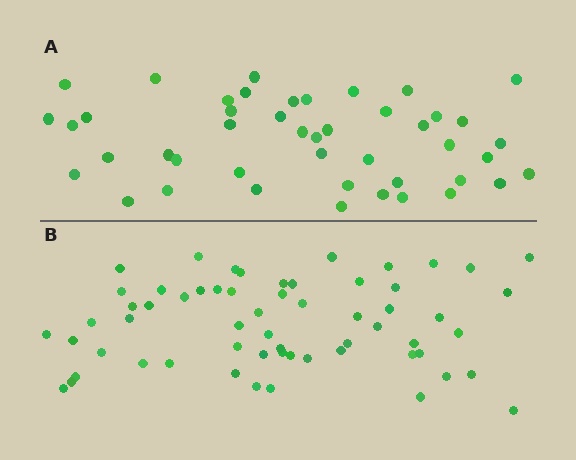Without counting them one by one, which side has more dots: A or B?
Region B (the bottom region) has more dots.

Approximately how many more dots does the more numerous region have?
Region B has approximately 15 more dots than region A.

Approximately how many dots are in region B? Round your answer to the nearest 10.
About 60 dots.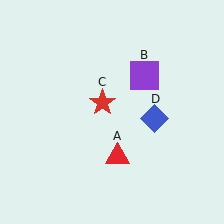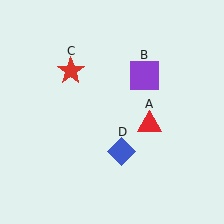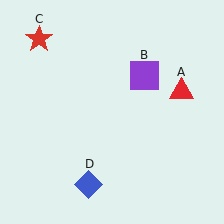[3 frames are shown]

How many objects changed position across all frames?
3 objects changed position: red triangle (object A), red star (object C), blue diamond (object D).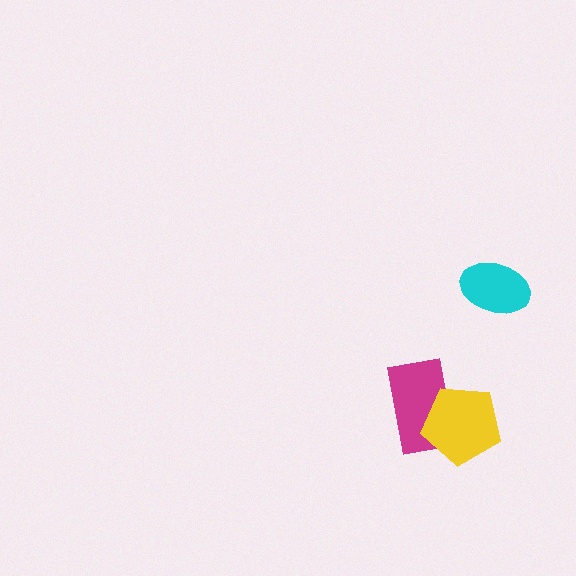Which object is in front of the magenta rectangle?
The yellow pentagon is in front of the magenta rectangle.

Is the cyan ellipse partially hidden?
No, no other shape covers it.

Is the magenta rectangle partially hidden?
Yes, it is partially covered by another shape.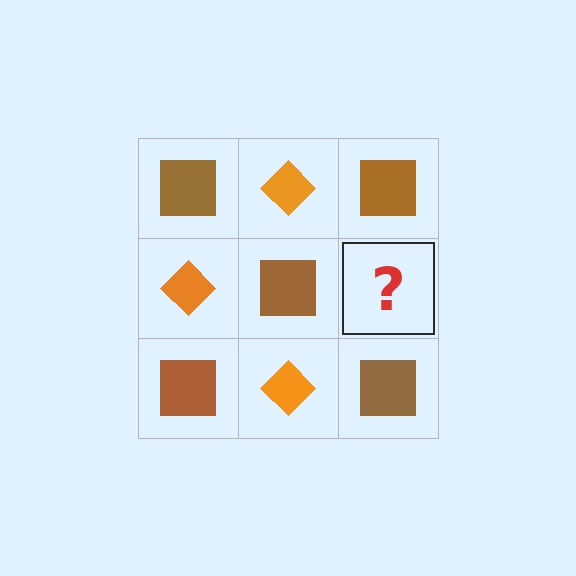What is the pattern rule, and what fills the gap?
The rule is that it alternates brown square and orange diamond in a checkerboard pattern. The gap should be filled with an orange diamond.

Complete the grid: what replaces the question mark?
The question mark should be replaced with an orange diamond.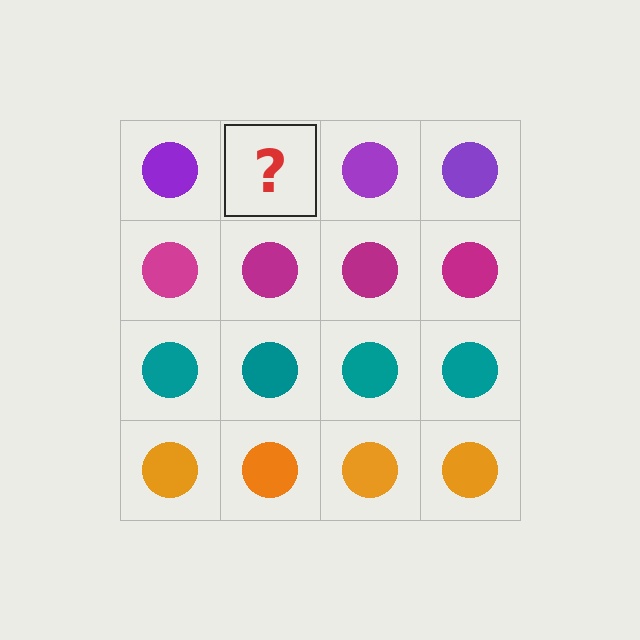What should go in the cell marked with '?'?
The missing cell should contain a purple circle.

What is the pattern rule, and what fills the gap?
The rule is that each row has a consistent color. The gap should be filled with a purple circle.